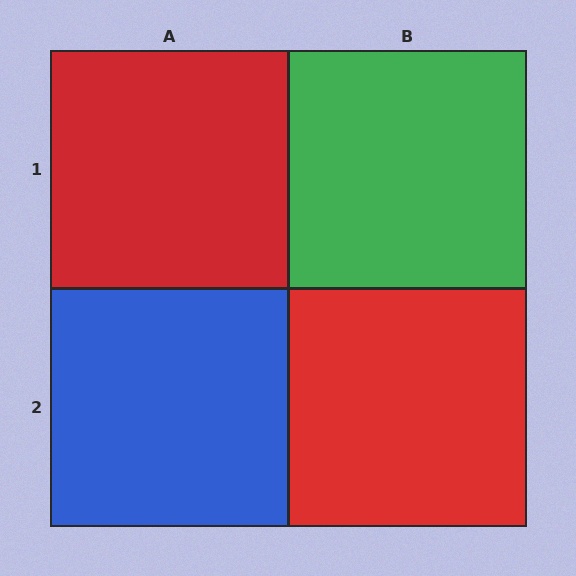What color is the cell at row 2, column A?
Blue.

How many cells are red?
2 cells are red.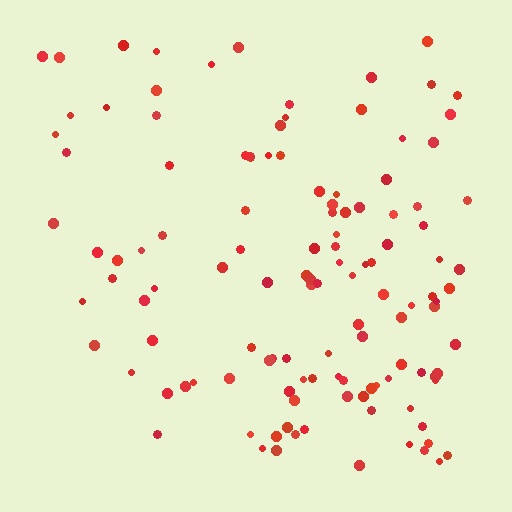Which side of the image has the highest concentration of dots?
The right.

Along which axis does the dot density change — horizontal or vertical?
Horizontal.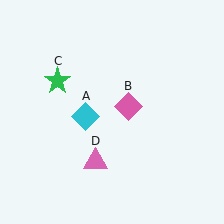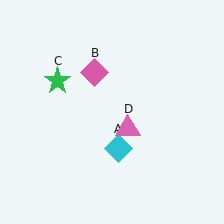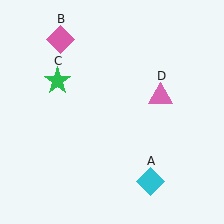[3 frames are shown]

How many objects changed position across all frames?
3 objects changed position: cyan diamond (object A), pink diamond (object B), pink triangle (object D).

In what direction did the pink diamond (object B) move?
The pink diamond (object B) moved up and to the left.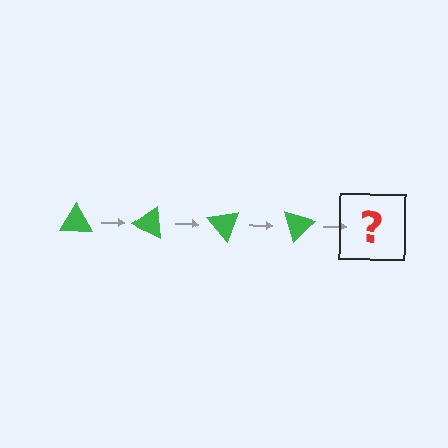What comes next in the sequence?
The next element should be a green triangle rotated 100 degrees.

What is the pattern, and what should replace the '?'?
The pattern is that the triangle rotates 25 degrees each step. The '?' should be a green triangle rotated 100 degrees.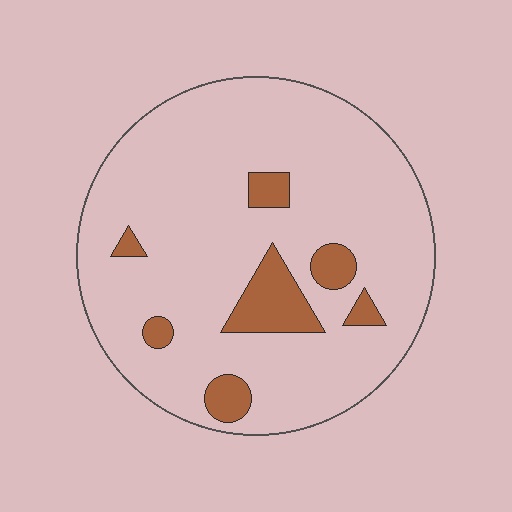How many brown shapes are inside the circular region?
7.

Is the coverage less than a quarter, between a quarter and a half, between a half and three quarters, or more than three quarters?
Less than a quarter.